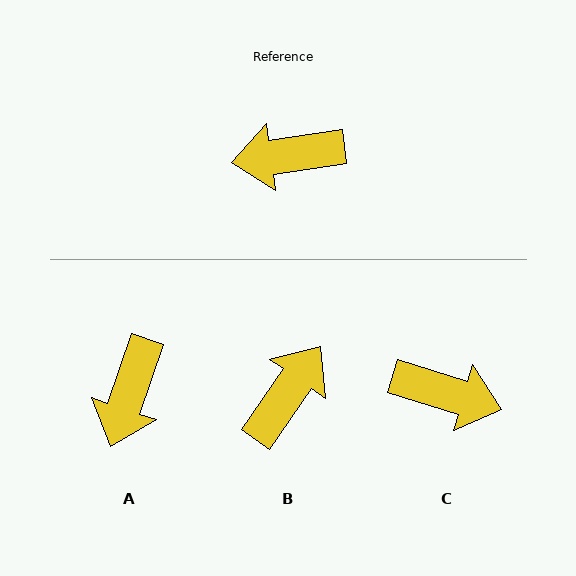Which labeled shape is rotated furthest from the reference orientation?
C, about 155 degrees away.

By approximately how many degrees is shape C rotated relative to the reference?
Approximately 155 degrees counter-clockwise.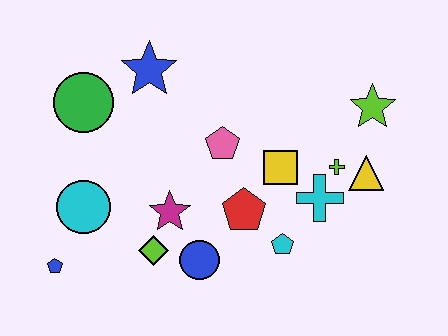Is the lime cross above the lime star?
No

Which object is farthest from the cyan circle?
The lime star is farthest from the cyan circle.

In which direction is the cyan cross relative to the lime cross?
The cyan cross is below the lime cross.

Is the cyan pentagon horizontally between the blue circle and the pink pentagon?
No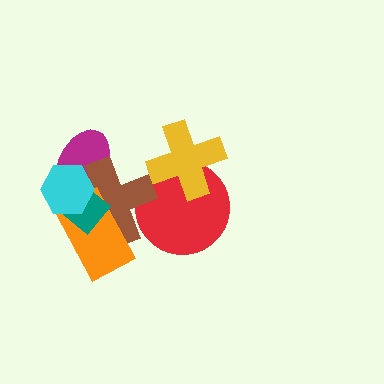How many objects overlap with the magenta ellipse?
3 objects overlap with the magenta ellipse.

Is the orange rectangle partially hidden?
Yes, it is partially covered by another shape.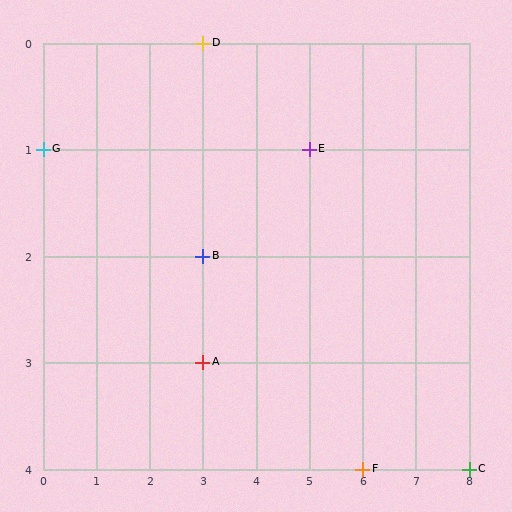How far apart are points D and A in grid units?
Points D and A are 3 rows apart.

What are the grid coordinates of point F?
Point F is at grid coordinates (6, 4).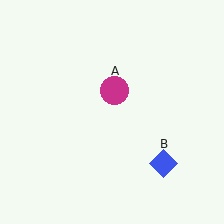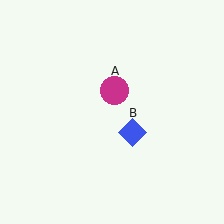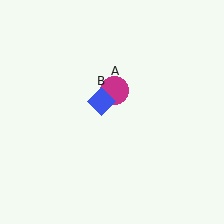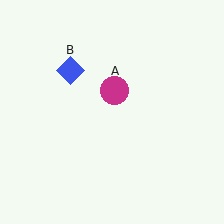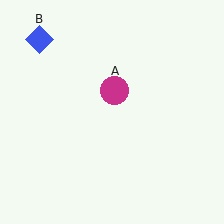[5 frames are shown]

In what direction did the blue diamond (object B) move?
The blue diamond (object B) moved up and to the left.